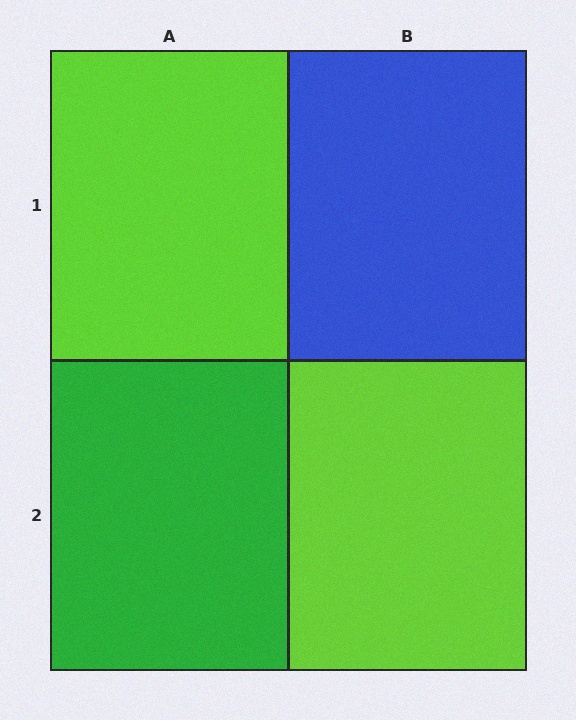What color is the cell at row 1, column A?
Lime.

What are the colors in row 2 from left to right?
Green, lime.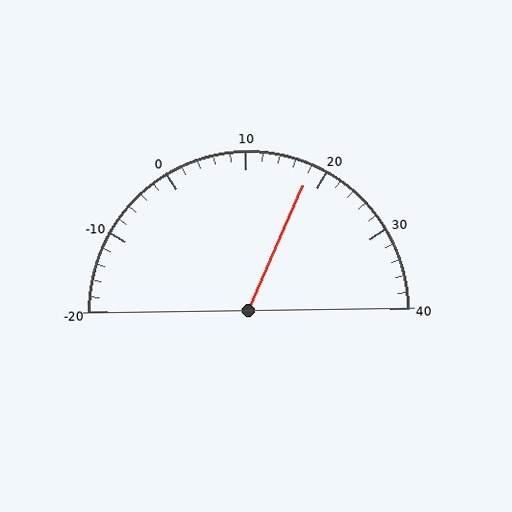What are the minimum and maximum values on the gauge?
The gauge ranges from -20 to 40.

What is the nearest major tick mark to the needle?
The nearest major tick mark is 20.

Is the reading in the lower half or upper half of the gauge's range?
The reading is in the upper half of the range (-20 to 40).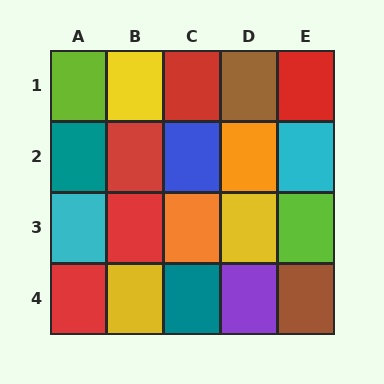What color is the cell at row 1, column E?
Red.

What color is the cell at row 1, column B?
Yellow.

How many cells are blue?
1 cell is blue.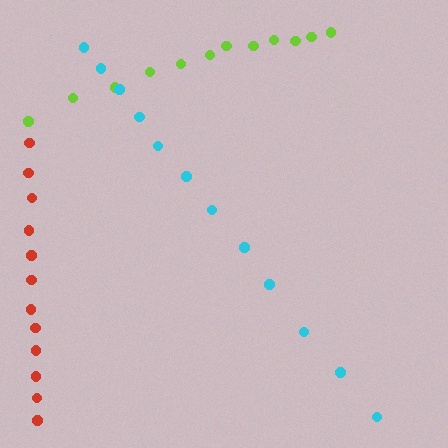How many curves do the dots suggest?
There are 3 distinct paths.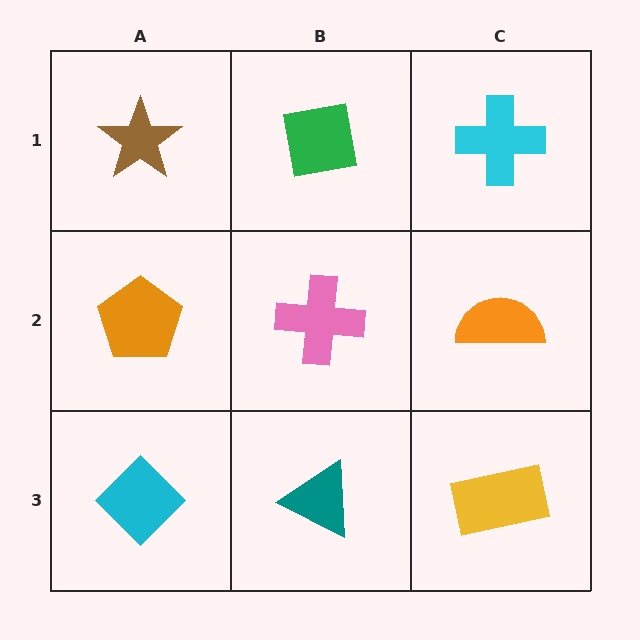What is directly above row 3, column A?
An orange pentagon.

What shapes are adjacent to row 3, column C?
An orange semicircle (row 2, column C), a teal triangle (row 3, column B).